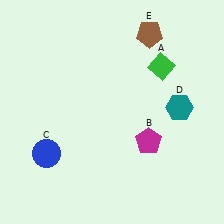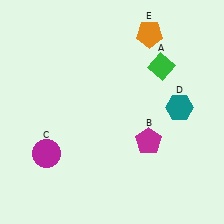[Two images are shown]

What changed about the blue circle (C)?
In Image 1, C is blue. In Image 2, it changed to magenta.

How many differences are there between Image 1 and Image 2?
There are 2 differences between the two images.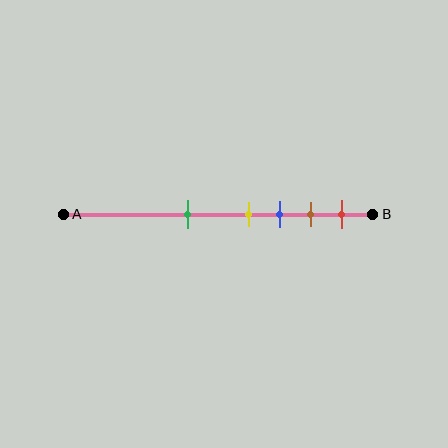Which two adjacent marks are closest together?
The yellow and blue marks are the closest adjacent pair.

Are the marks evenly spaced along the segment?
No, the marks are not evenly spaced.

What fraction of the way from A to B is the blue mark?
The blue mark is approximately 70% (0.7) of the way from A to B.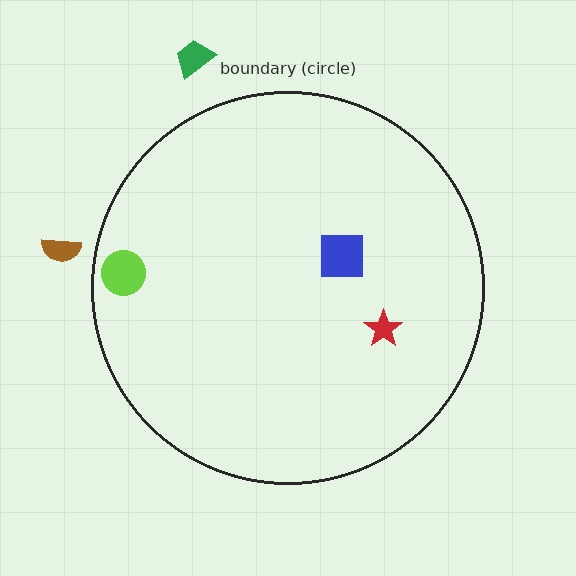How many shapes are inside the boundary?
3 inside, 2 outside.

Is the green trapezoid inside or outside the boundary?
Outside.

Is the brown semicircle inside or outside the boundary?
Outside.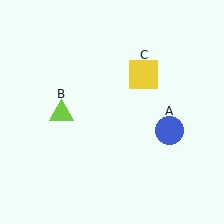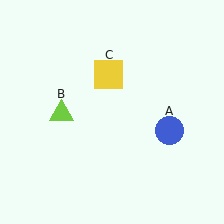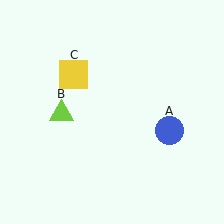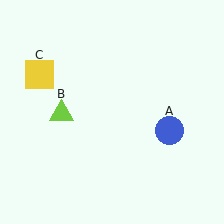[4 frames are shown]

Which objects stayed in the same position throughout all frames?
Blue circle (object A) and lime triangle (object B) remained stationary.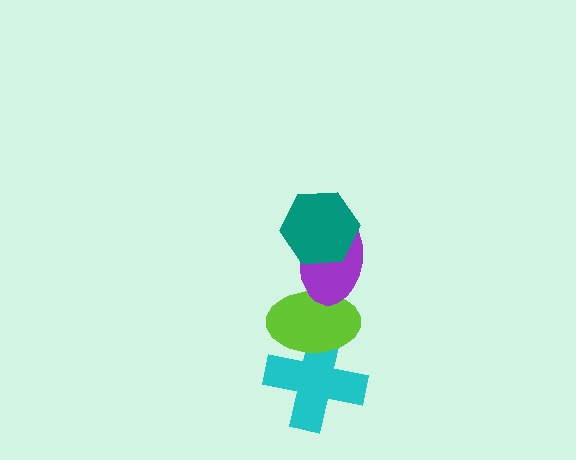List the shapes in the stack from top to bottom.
From top to bottom: the teal hexagon, the purple ellipse, the lime ellipse, the cyan cross.